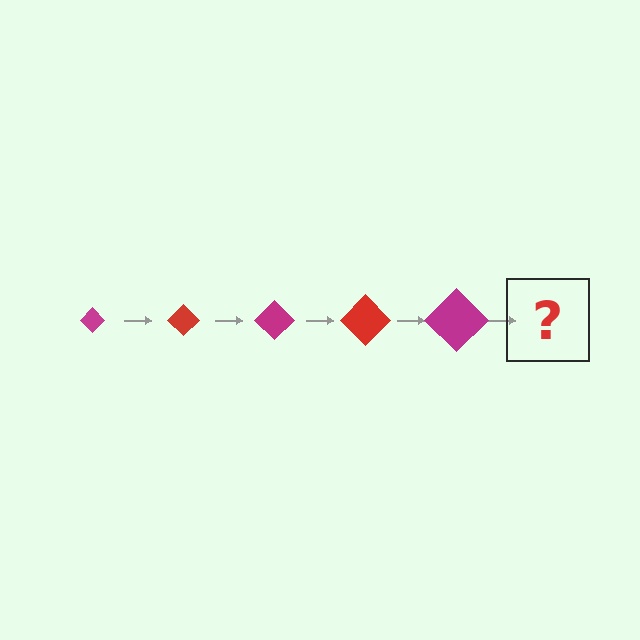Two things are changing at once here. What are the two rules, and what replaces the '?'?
The two rules are that the diamond grows larger each step and the color cycles through magenta and red. The '?' should be a red diamond, larger than the previous one.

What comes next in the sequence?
The next element should be a red diamond, larger than the previous one.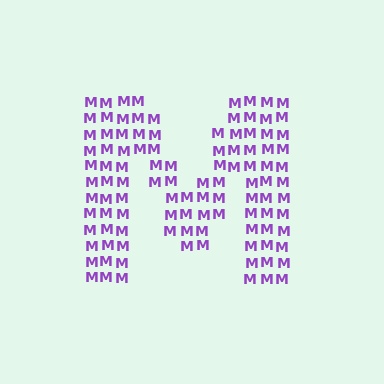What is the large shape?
The large shape is the letter M.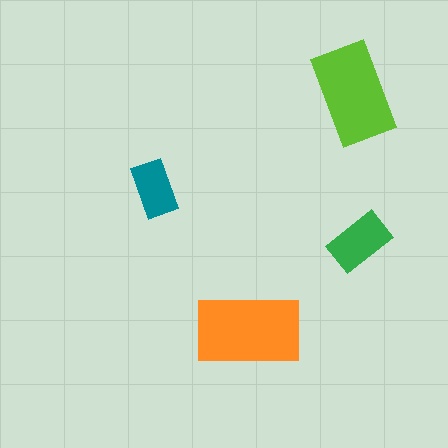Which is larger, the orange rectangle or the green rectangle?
The orange one.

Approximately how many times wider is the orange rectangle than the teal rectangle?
About 2 times wider.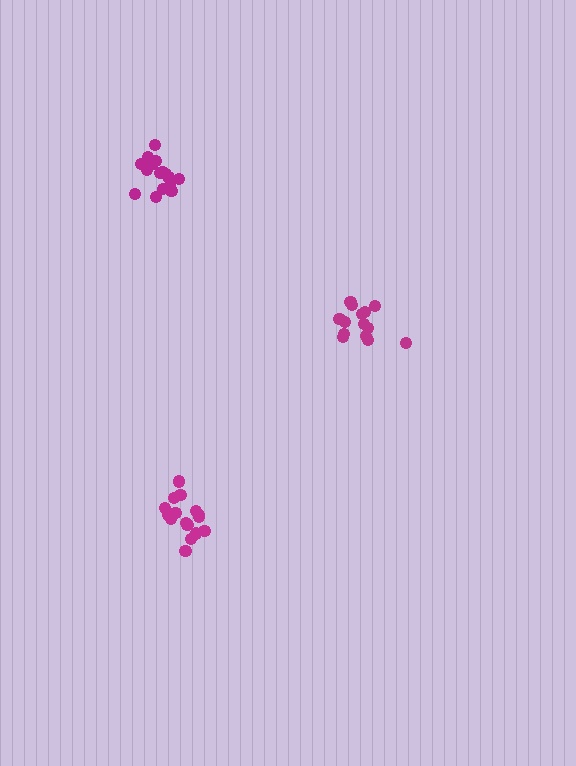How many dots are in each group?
Group 1: 14 dots, Group 2: 17 dots, Group 3: 16 dots (47 total).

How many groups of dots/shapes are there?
There are 3 groups.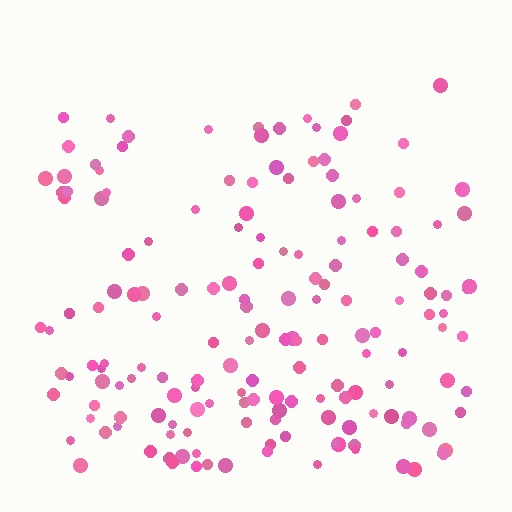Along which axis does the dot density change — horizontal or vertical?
Vertical.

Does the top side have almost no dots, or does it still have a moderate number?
Still a moderate number, just noticeably fewer than the bottom.